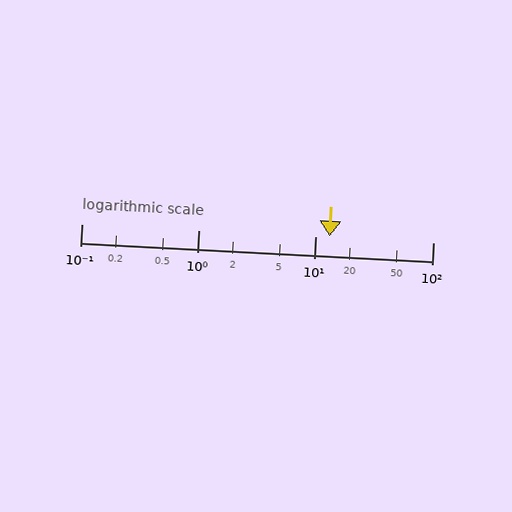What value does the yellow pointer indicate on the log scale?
The pointer indicates approximately 13.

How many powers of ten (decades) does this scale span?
The scale spans 3 decades, from 0.1 to 100.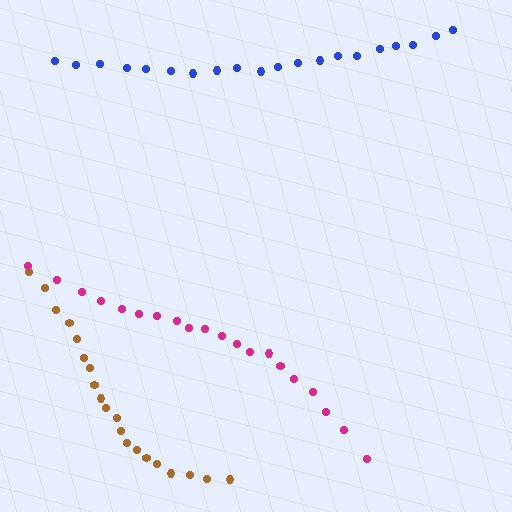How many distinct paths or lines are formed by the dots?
There are 3 distinct paths.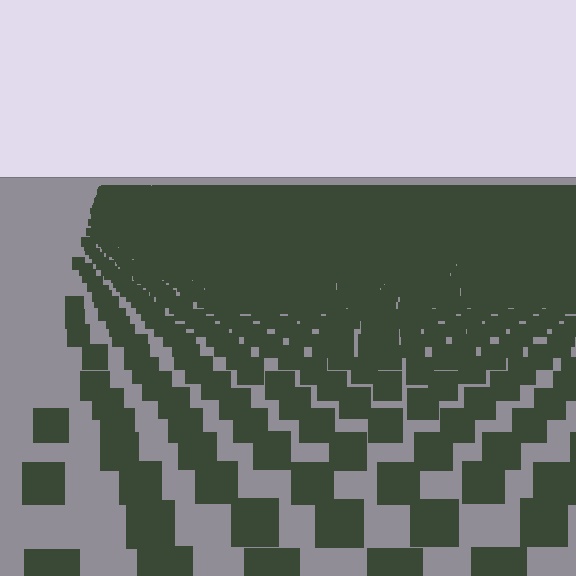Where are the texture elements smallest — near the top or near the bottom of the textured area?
Near the top.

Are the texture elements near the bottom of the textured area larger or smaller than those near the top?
Larger. Near the bottom, elements are closer to the viewer and appear at a bigger on-screen size.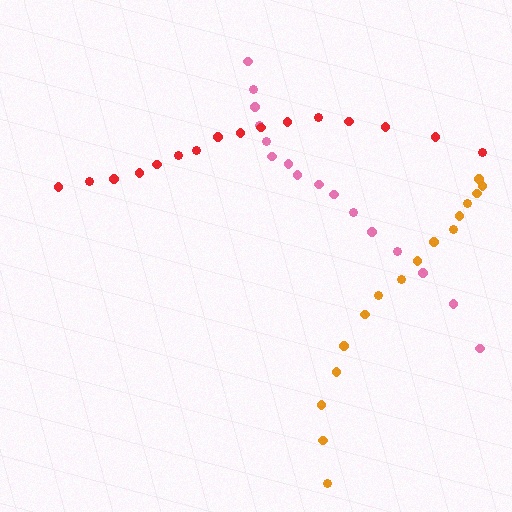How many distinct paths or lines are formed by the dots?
There are 3 distinct paths.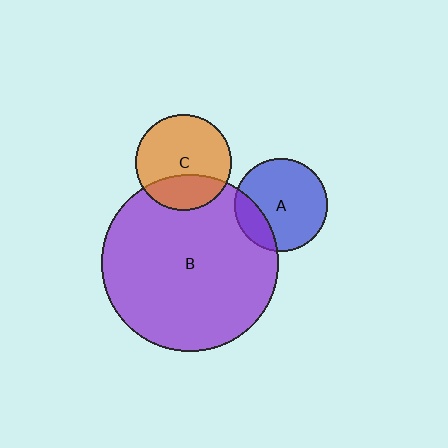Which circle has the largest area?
Circle B (purple).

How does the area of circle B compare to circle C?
Approximately 3.4 times.